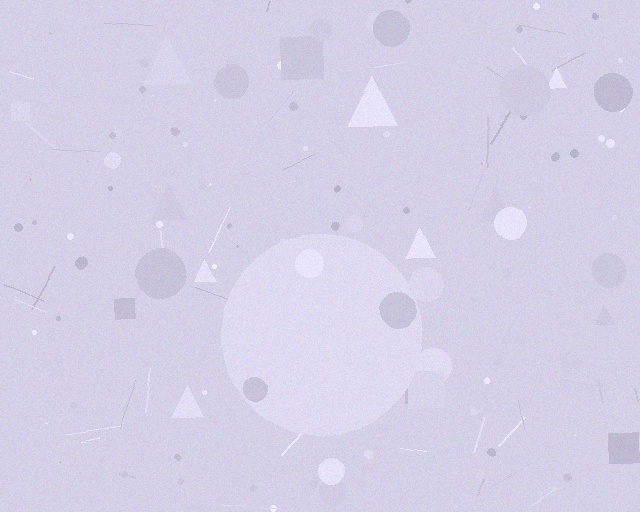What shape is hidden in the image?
A circle is hidden in the image.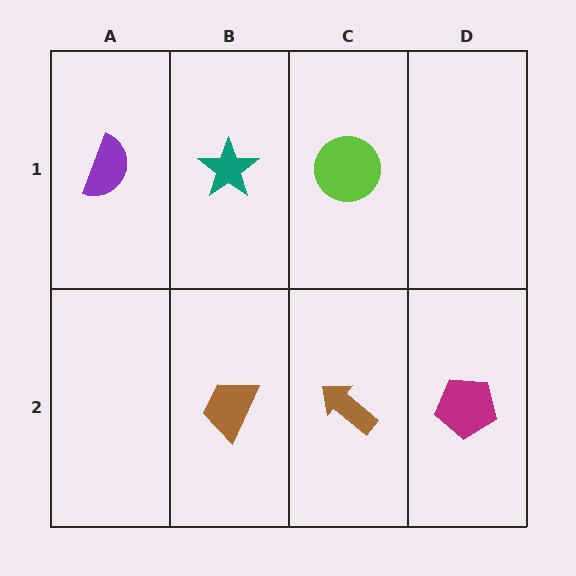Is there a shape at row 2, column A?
No, that cell is empty.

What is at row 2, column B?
A brown trapezoid.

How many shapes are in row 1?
3 shapes.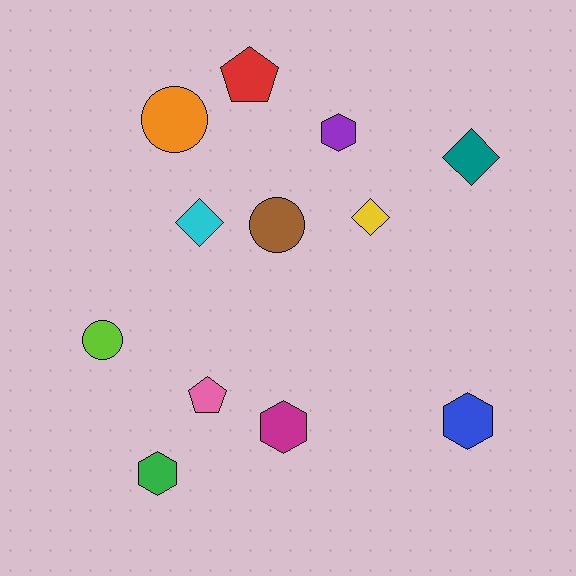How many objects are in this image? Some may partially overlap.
There are 12 objects.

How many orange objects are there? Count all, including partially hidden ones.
There is 1 orange object.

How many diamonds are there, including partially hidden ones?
There are 3 diamonds.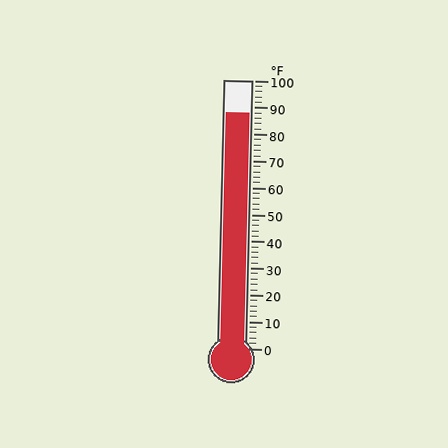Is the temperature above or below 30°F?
The temperature is above 30°F.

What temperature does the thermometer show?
The thermometer shows approximately 88°F.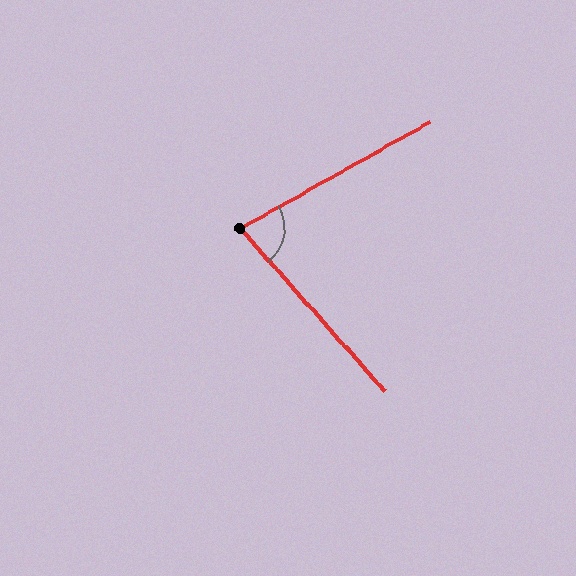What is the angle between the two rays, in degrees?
Approximately 78 degrees.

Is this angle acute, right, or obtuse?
It is acute.